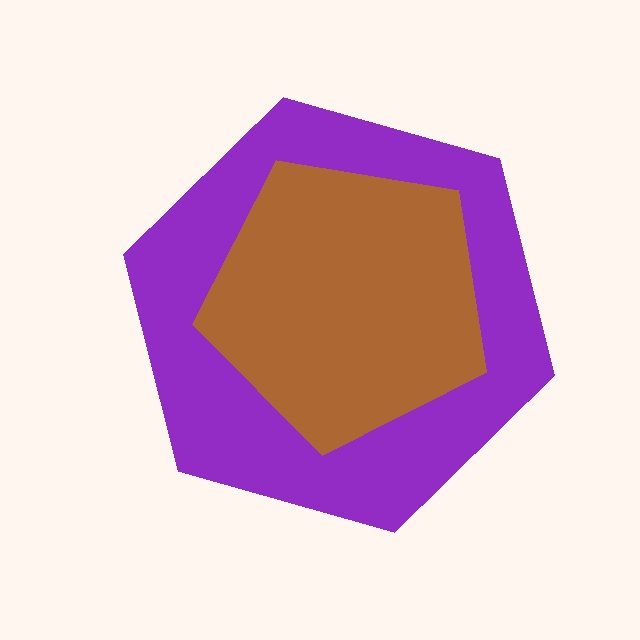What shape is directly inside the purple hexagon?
The brown pentagon.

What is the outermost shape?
The purple hexagon.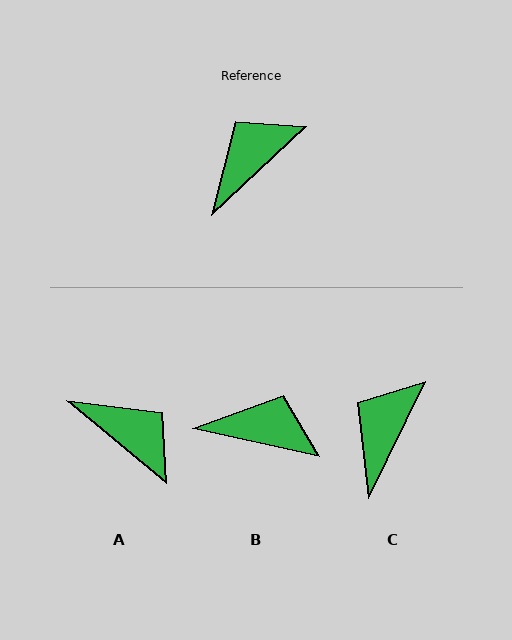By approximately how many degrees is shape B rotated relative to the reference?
Approximately 56 degrees clockwise.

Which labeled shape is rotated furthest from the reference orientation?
A, about 82 degrees away.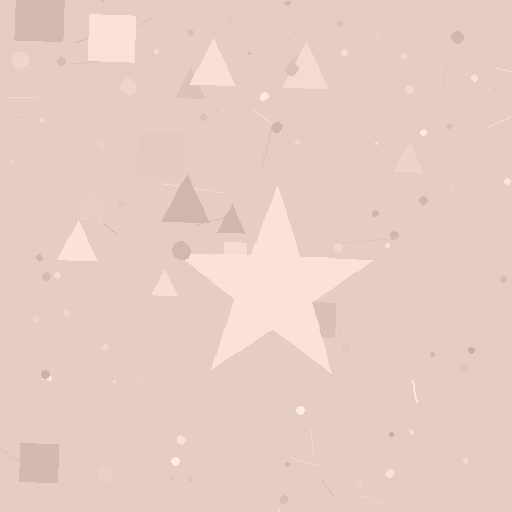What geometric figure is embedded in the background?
A star is embedded in the background.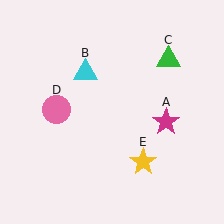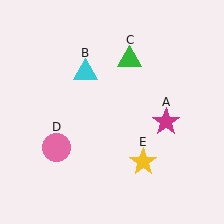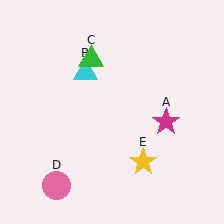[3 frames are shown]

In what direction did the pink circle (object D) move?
The pink circle (object D) moved down.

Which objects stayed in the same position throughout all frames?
Magenta star (object A) and cyan triangle (object B) and yellow star (object E) remained stationary.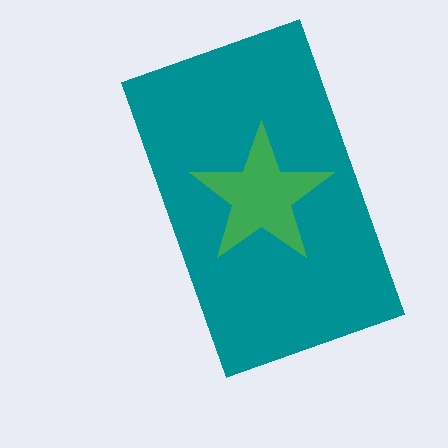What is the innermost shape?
The green star.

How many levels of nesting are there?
2.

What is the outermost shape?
The teal rectangle.